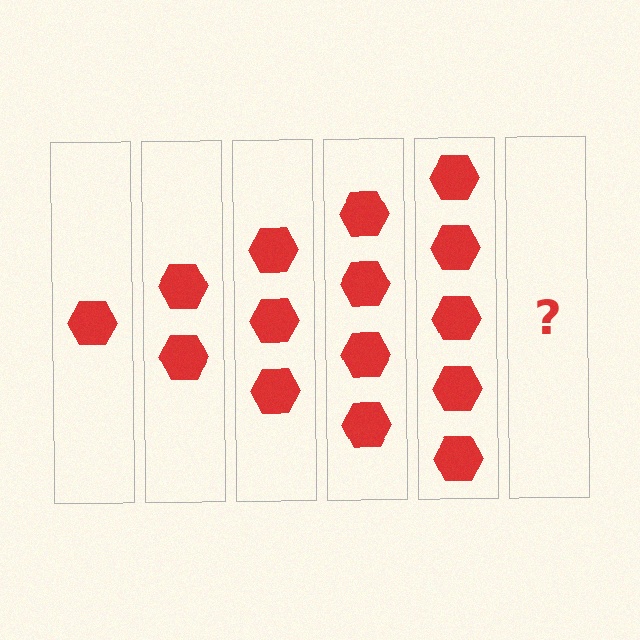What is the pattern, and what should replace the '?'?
The pattern is that each step adds one more hexagon. The '?' should be 6 hexagons.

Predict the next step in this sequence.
The next step is 6 hexagons.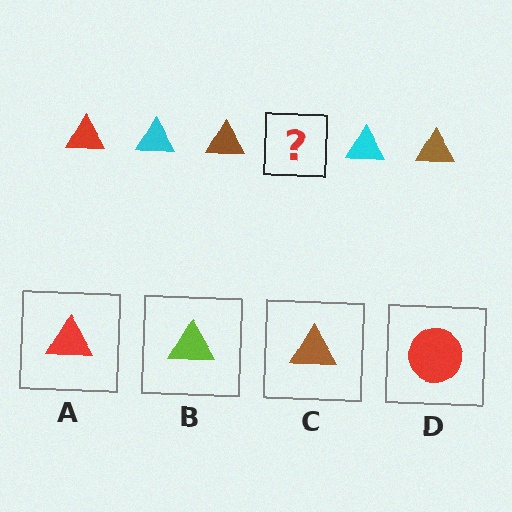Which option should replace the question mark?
Option A.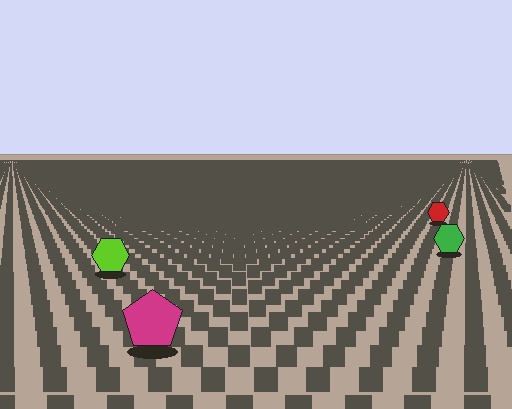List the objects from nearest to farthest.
From nearest to farthest: the magenta pentagon, the lime hexagon, the green hexagon, the red hexagon.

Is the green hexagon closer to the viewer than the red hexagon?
Yes. The green hexagon is closer — you can tell from the texture gradient: the ground texture is coarser near it.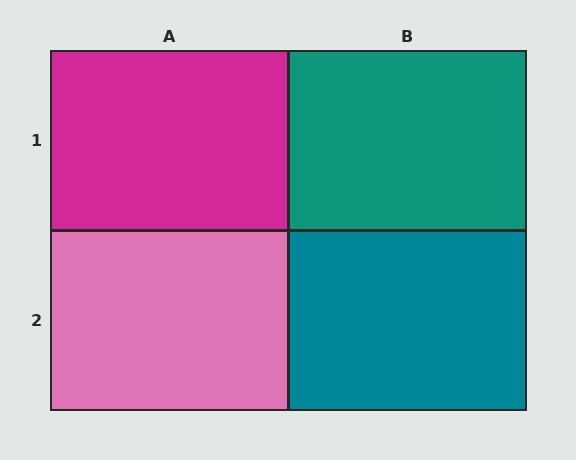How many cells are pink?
1 cell is pink.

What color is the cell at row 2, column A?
Pink.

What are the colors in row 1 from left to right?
Magenta, teal.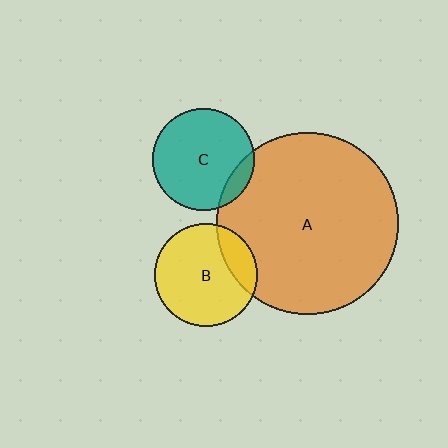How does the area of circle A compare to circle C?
Approximately 3.2 times.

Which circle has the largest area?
Circle A (orange).